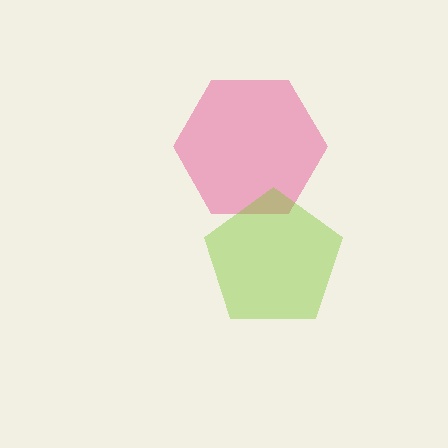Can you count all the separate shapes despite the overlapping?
Yes, there are 2 separate shapes.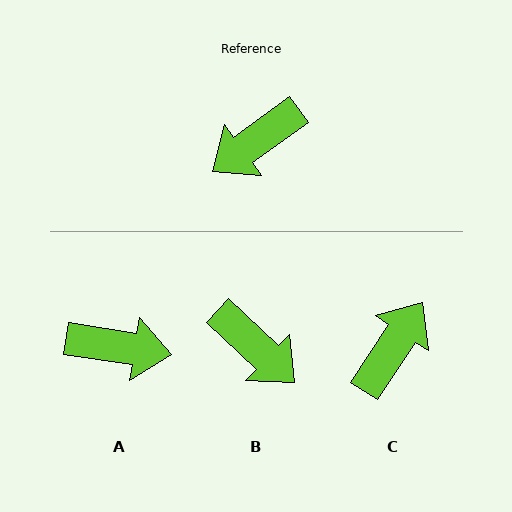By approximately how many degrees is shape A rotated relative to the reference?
Approximately 136 degrees counter-clockwise.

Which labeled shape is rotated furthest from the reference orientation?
C, about 159 degrees away.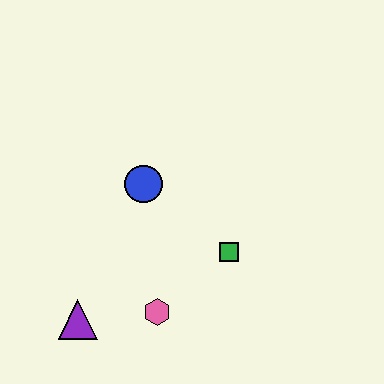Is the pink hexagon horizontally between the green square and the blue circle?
Yes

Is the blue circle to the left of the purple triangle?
No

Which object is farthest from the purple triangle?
The green square is farthest from the purple triangle.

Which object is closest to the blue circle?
The green square is closest to the blue circle.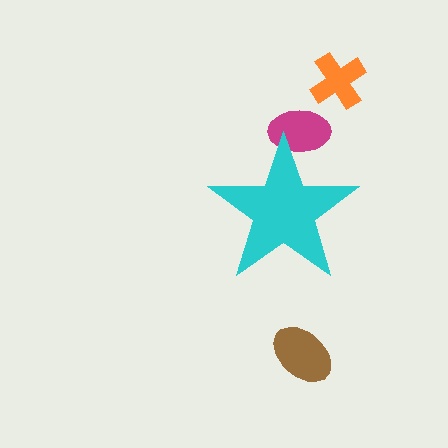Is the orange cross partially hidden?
No, the orange cross is fully visible.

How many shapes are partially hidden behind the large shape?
1 shape is partially hidden.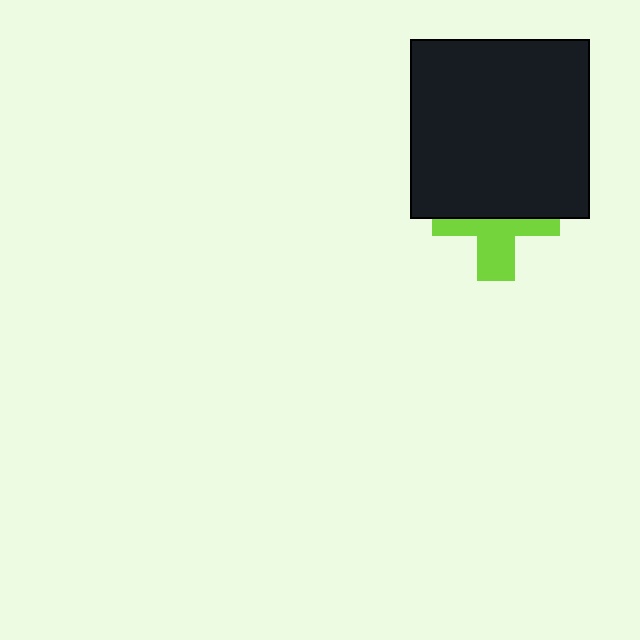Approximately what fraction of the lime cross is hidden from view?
Roughly 54% of the lime cross is hidden behind the black square.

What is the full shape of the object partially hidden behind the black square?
The partially hidden object is a lime cross.